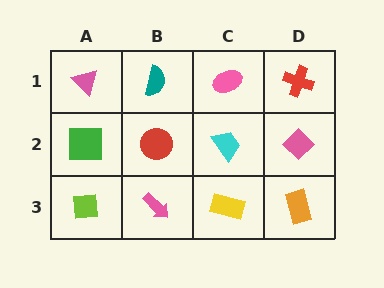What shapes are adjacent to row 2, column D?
A red cross (row 1, column D), an orange rectangle (row 3, column D), a cyan trapezoid (row 2, column C).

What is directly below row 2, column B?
A pink arrow.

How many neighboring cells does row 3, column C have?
3.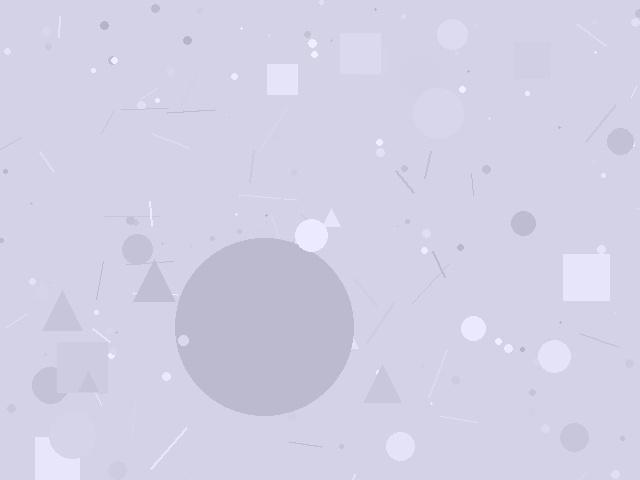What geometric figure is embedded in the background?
A circle is embedded in the background.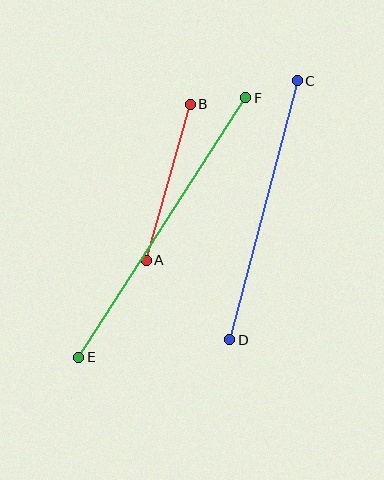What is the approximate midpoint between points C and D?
The midpoint is at approximately (263, 210) pixels.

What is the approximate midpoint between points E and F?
The midpoint is at approximately (162, 228) pixels.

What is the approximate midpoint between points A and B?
The midpoint is at approximately (168, 182) pixels.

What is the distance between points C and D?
The distance is approximately 268 pixels.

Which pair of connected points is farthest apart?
Points E and F are farthest apart.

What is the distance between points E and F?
The distance is approximately 309 pixels.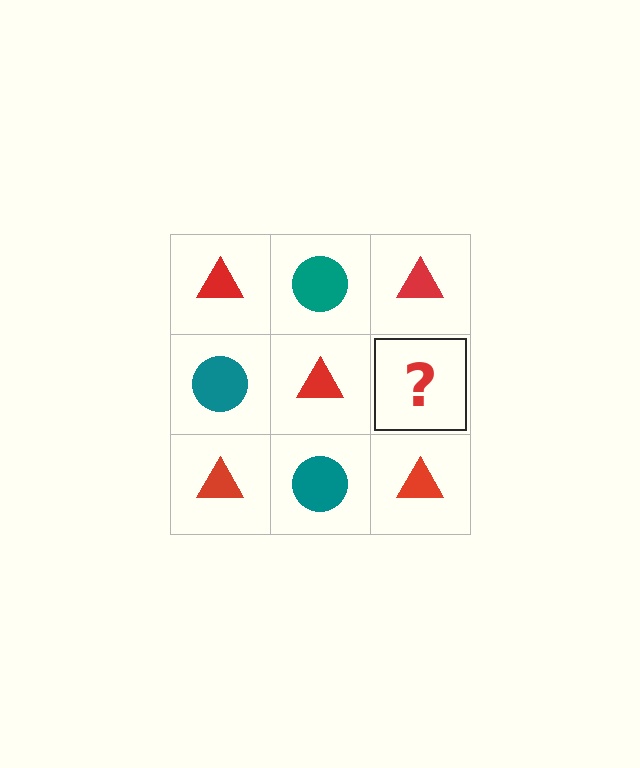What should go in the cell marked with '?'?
The missing cell should contain a teal circle.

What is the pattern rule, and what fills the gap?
The rule is that it alternates red triangle and teal circle in a checkerboard pattern. The gap should be filled with a teal circle.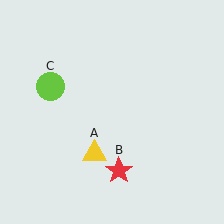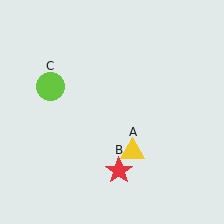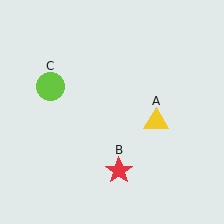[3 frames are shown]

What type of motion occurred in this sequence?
The yellow triangle (object A) rotated counterclockwise around the center of the scene.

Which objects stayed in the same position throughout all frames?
Red star (object B) and lime circle (object C) remained stationary.